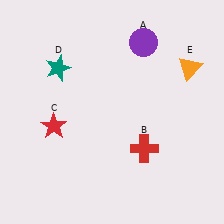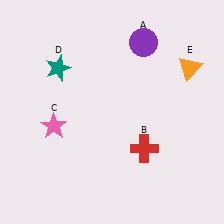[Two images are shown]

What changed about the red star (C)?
In Image 1, C is red. In Image 2, it changed to pink.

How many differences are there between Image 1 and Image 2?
There is 1 difference between the two images.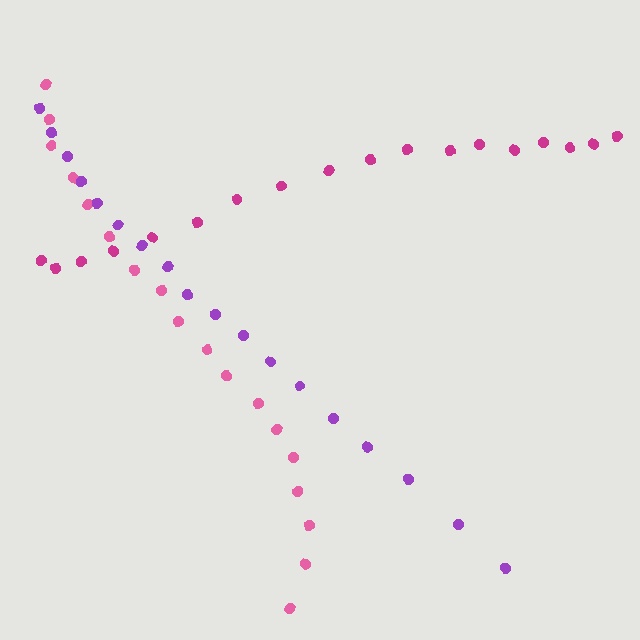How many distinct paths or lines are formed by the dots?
There are 3 distinct paths.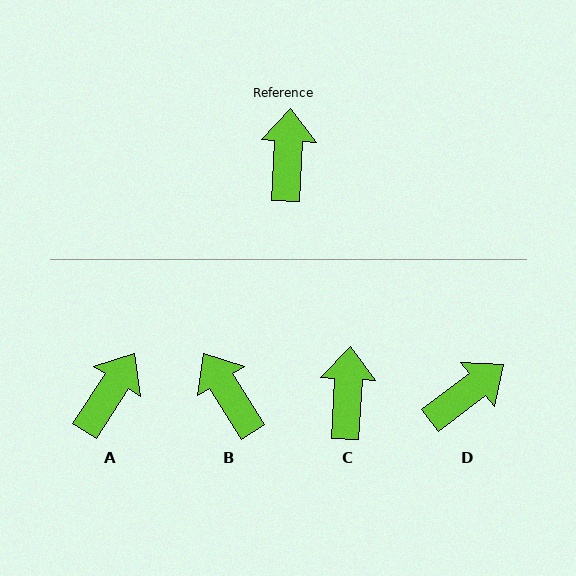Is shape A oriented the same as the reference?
No, it is off by about 30 degrees.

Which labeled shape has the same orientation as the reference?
C.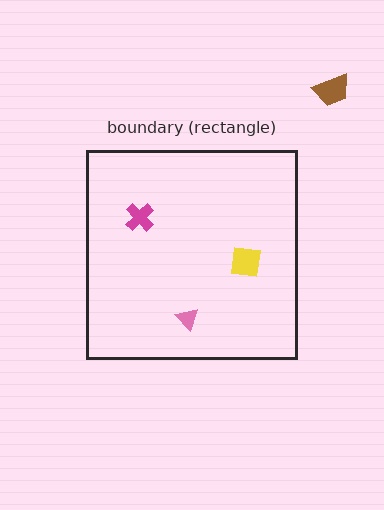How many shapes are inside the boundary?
3 inside, 1 outside.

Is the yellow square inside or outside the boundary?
Inside.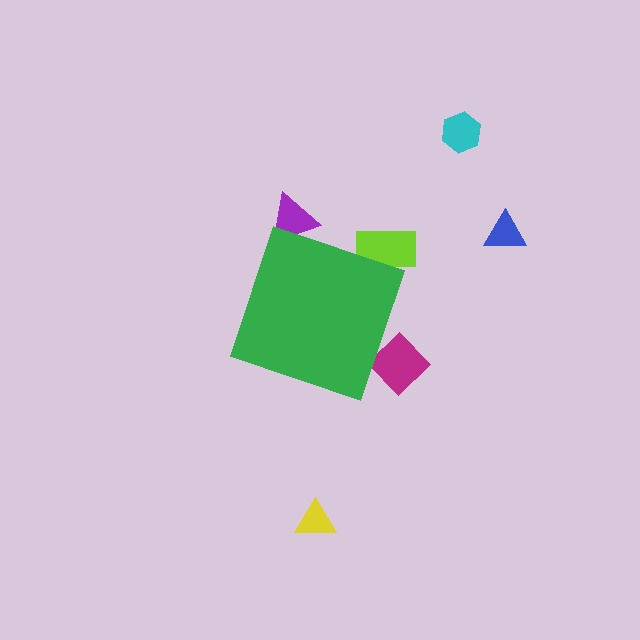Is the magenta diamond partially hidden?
Yes, the magenta diamond is partially hidden behind the green diamond.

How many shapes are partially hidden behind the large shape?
3 shapes are partially hidden.